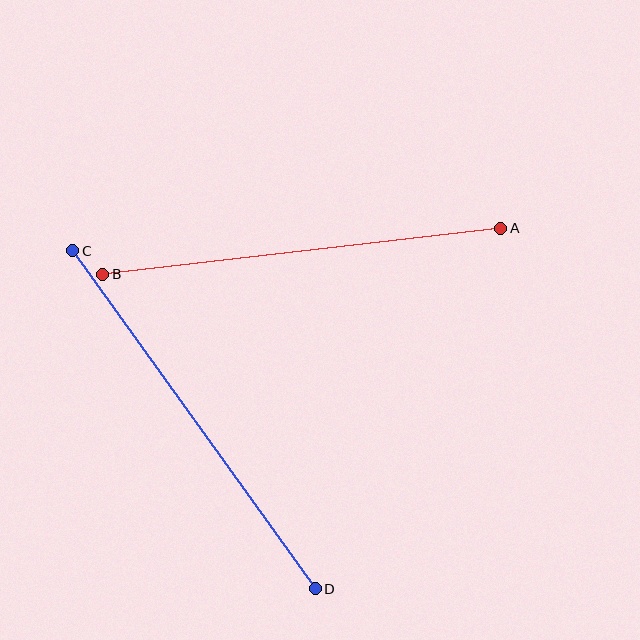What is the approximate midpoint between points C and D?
The midpoint is at approximately (194, 420) pixels.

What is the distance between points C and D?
The distance is approximately 416 pixels.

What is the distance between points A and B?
The distance is approximately 401 pixels.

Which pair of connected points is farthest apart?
Points C and D are farthest apart.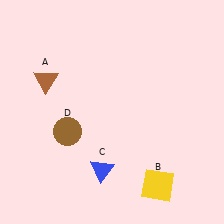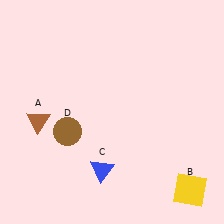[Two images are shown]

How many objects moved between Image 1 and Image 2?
2 objects moved between the two images.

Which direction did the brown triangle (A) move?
The brown triangle (A) moved down.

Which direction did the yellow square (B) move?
The yellow square (B) moved right.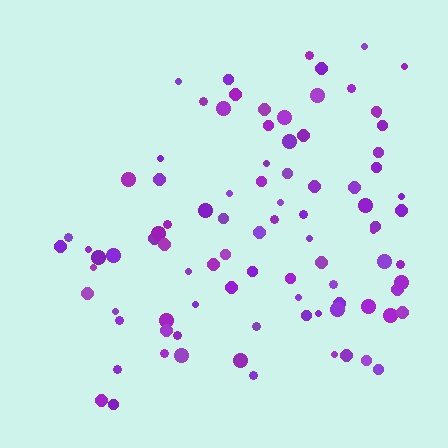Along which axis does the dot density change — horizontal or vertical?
Horizontal.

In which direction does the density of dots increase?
From left to right, with the right side densest.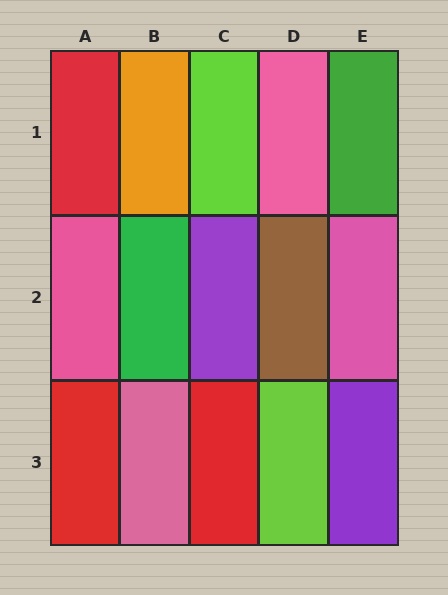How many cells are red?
3 cells are red.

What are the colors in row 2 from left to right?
Pink, green, purple, brown, pink.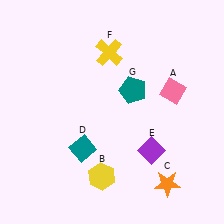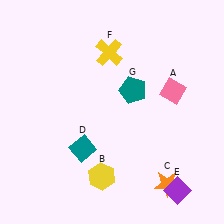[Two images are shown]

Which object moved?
The purple diamond (E) moved down.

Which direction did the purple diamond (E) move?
The purple diamond (E) moved down.